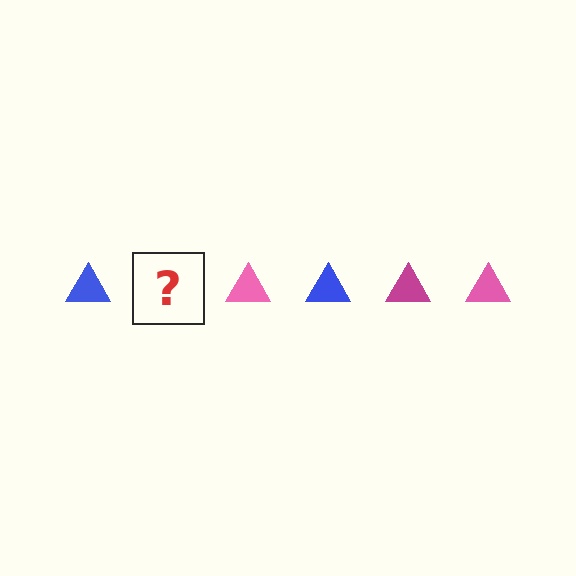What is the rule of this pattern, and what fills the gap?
The rule is that the pattern cycles through blue, magenta, pink triangles. The gap should be filled with a magenta triangle.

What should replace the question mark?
The question mark should be replaced with a magenta triangle.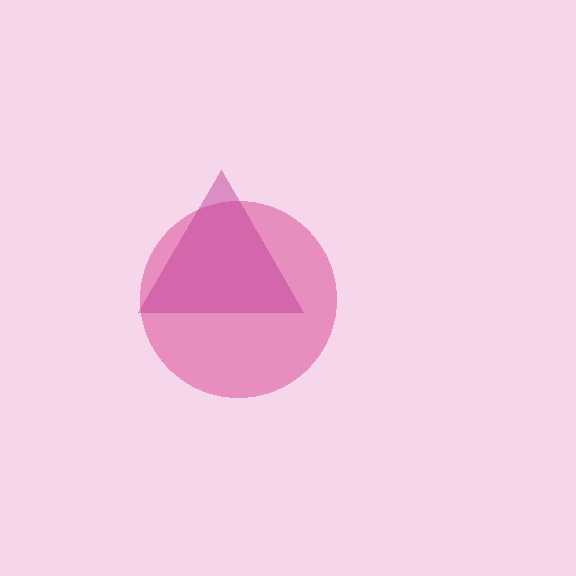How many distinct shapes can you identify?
There are 2 distinct shapes: a pink circle, a magenta triangle.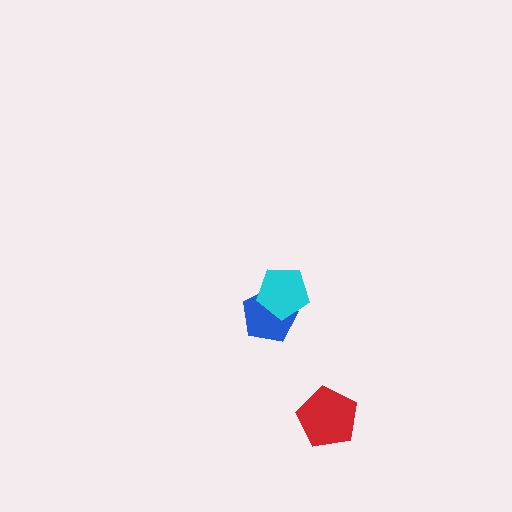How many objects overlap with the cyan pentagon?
1 object overlaps with the cyan pentagon.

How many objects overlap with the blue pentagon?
1 object overlaps with the blue pentagon.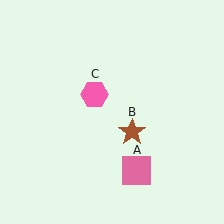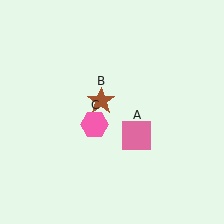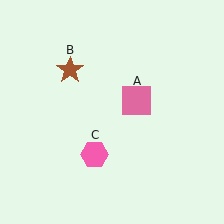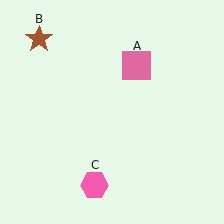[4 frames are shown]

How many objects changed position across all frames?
3 objects changed position: pink square (object A), brown star (object B), pink hexagon (object C).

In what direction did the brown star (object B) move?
The brown star (object B) moved up and to the left.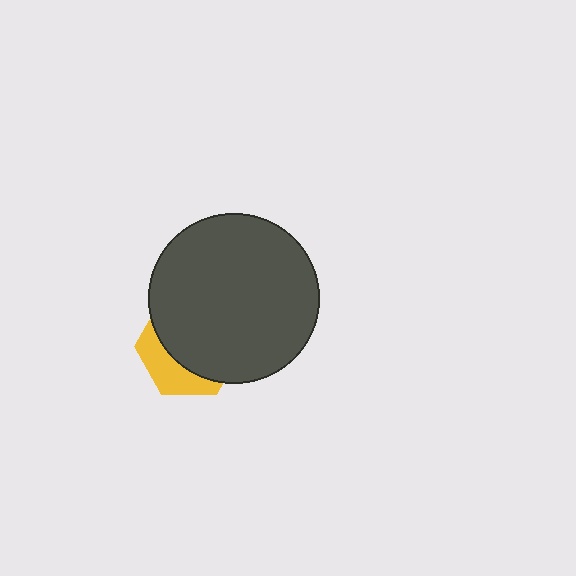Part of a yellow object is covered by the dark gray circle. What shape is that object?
It is a hexagon.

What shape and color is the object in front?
The object in front is a dark gray circle.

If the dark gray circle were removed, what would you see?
You would see the complete yellow hexagon.